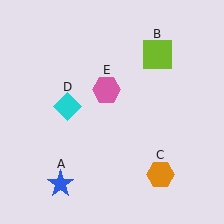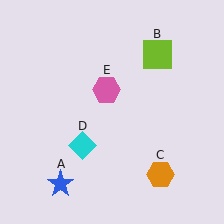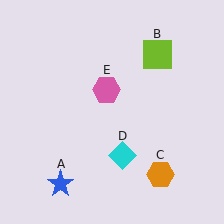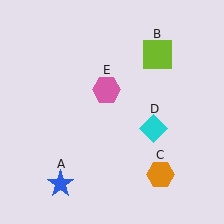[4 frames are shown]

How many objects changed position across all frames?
1 object changed position: cyan diamond (object D).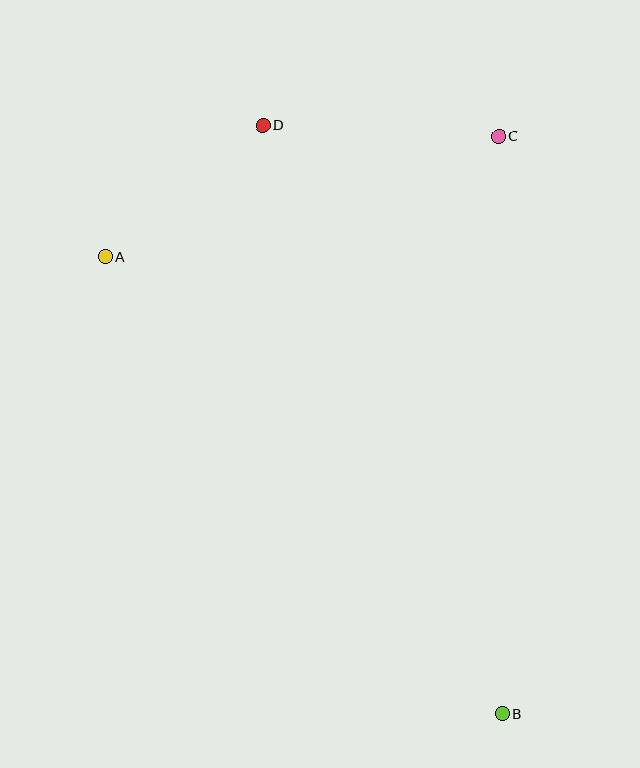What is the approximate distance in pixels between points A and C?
The distance between A and C is approximately 412 pixels.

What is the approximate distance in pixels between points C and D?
The distance between C and D is approximately 236 pixels.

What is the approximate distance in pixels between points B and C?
The distance between B and C is approximately 578 pixels.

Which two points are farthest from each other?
Points B and D are farthest from each other.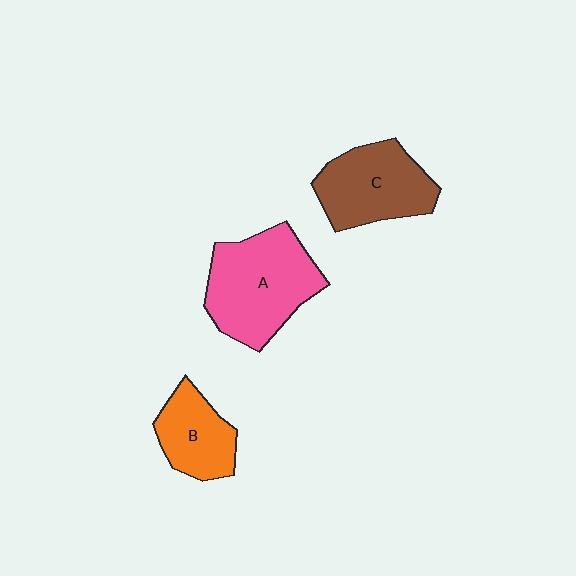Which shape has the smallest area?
Shape B (orange).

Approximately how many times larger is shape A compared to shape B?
Approximately 1.7 times.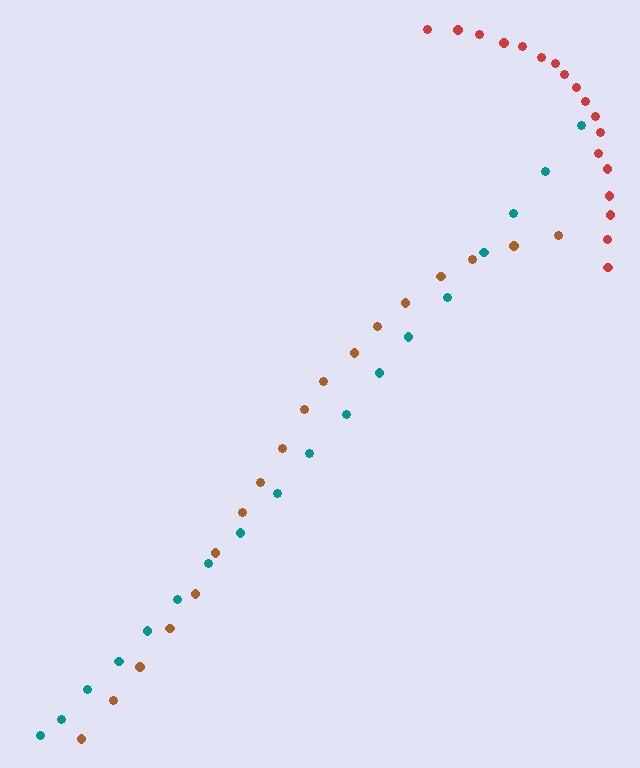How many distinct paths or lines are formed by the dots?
There are 3 distinct paths.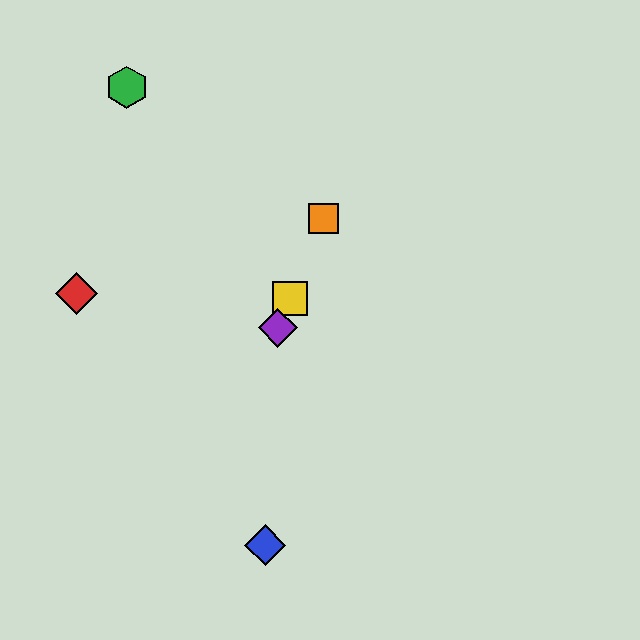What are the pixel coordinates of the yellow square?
The yellow square is at (290, 298).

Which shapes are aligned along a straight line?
The yellow square, the purple diamond, the orange square are aligned along a straight line.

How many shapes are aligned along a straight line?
3 shapes (the yellow square, the purple diamond, the orange square) are aligned along a straight line.